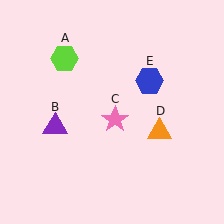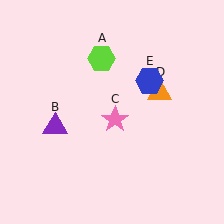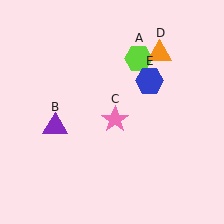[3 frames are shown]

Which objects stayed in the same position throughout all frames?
Purple triangle (object B) and pink star (object C) and blue hexagon (object E) remained stationary.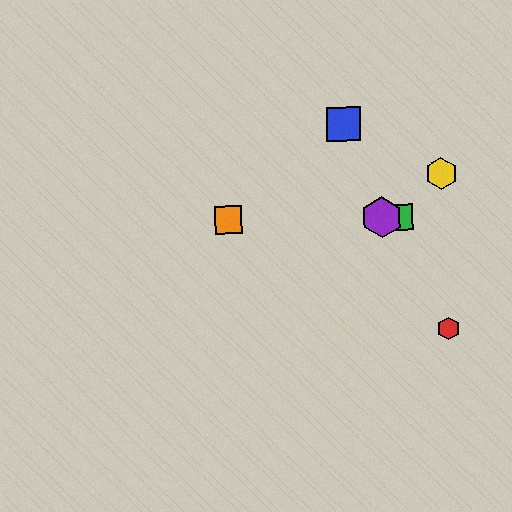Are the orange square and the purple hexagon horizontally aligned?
Yes, both are at y≈220.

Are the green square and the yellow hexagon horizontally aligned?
No, the green square is at y≈217 and the yellow hexagon is at y≈173.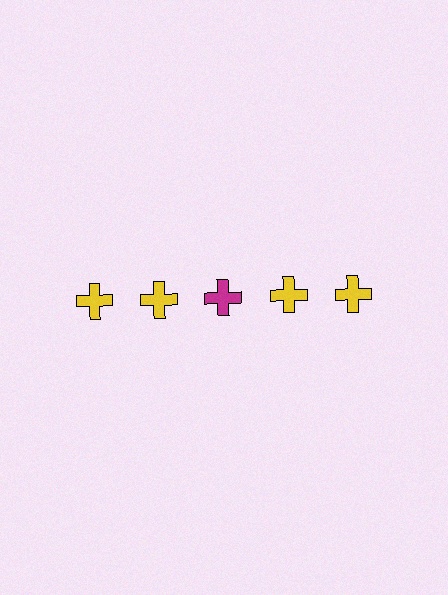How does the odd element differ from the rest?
It has a different color: magenta instead of yellow.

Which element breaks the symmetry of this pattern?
The magenta cross in the top row, center column breaks the symmetry. All other shapes are yellow crosses.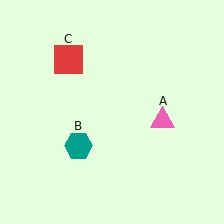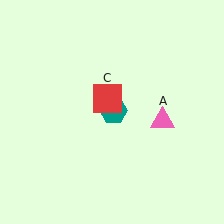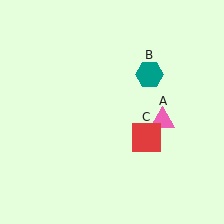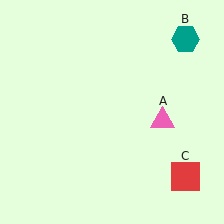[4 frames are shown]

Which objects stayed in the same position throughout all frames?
Pink triangle (object A) remained stationary.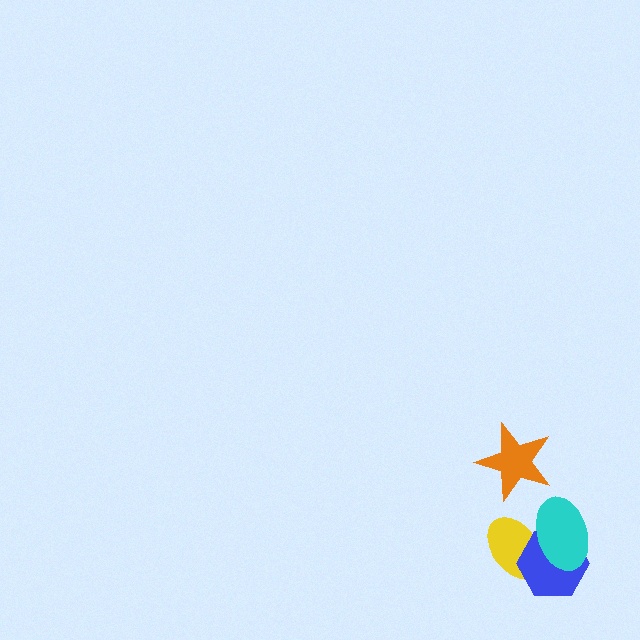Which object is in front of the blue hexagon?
The cyan ellipse is in front of the blue hexagon.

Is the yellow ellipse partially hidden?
Yes, it is partially covered by another shape.